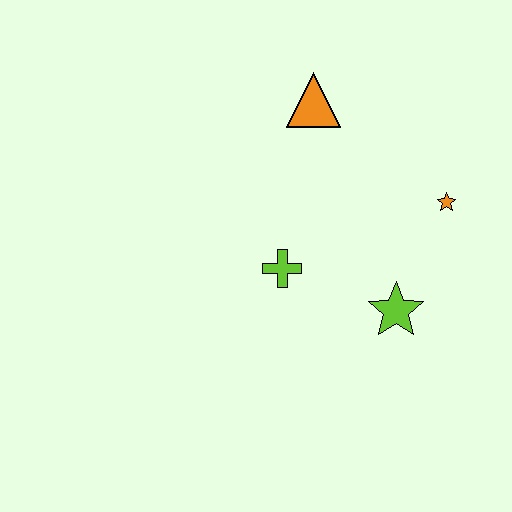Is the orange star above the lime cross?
Yes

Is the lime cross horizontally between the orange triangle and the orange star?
No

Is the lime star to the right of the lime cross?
Yes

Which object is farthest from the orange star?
The lime cross is farthest from the orange star.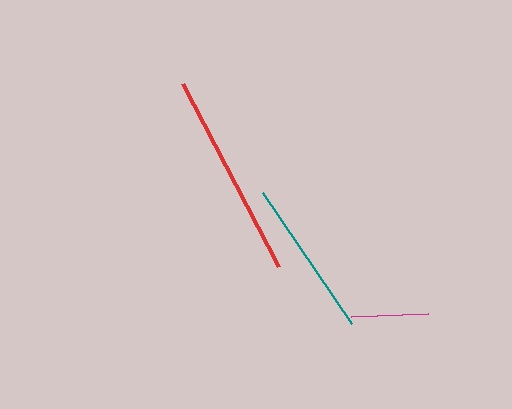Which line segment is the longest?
The red line is the longest at approximately 207 pixels.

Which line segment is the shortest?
The magenta line is the shortest at approximately 77 pixels.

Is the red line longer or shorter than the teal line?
The red line is longer than the teal line.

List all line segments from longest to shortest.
From longest to shortest: red, teal, magenta.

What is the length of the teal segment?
The teal segment is approximately 158 pixels long.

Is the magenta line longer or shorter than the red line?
The red line is longer than the magenta line.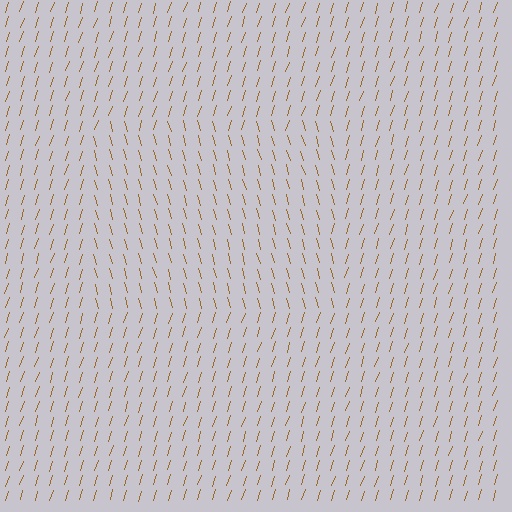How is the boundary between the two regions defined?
The boundary is defined purely by a change in line orientation (approximately 34 degrees difference). All lines are the same color and thickness.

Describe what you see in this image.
The image is filled with small brown line segments. A rectangle region in the image has lines oriented differently from the surrounding lines, creating a visible texture boundary.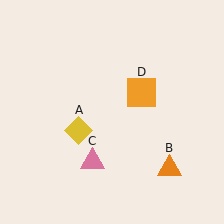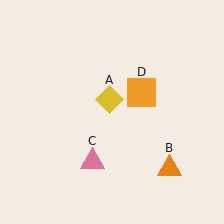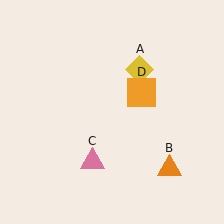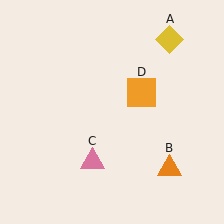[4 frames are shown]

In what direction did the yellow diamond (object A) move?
The yellow diamond (object A) moved up and to the right.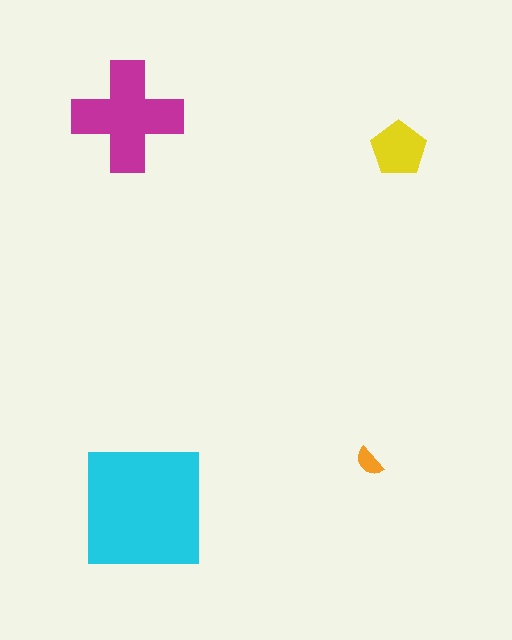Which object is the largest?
The cyan square.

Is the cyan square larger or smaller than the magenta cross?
Larger.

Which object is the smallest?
The orange semicircle.